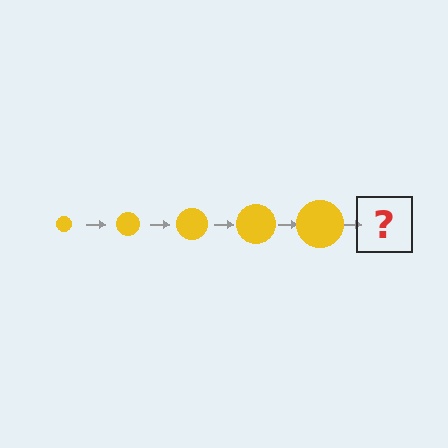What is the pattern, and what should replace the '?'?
The pattern is that the circle gets progressively larger each step. The '?' should be a yellow circle, larger than the previous one.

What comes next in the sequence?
The next element should be a yellow circle, larger than the previous one.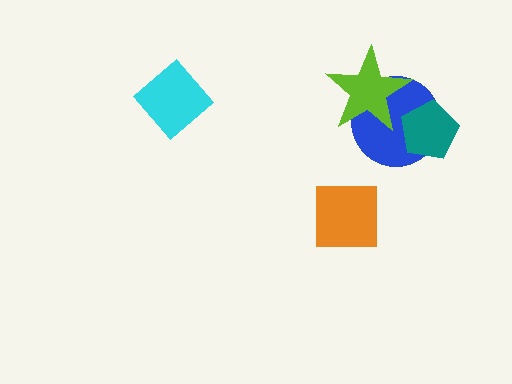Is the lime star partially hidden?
No, no other shape covers it.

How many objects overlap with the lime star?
1 object overlaps with the lime star.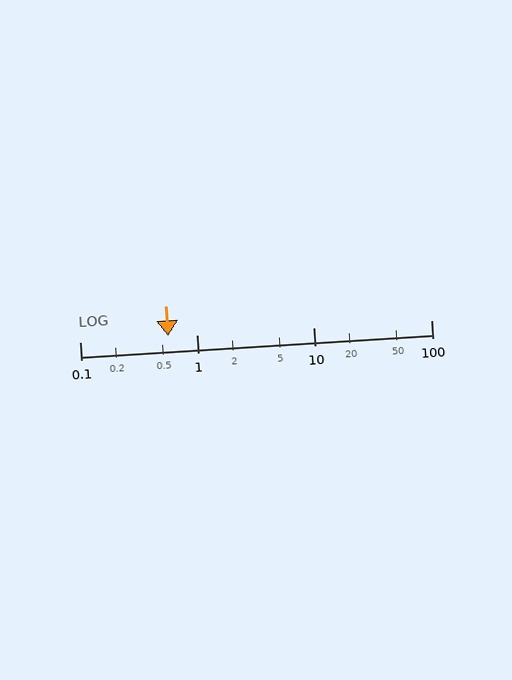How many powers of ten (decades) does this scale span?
The scale spans 3 decades, from 0.1 to 100.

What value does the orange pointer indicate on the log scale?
The pointer indicates approximately 0.57.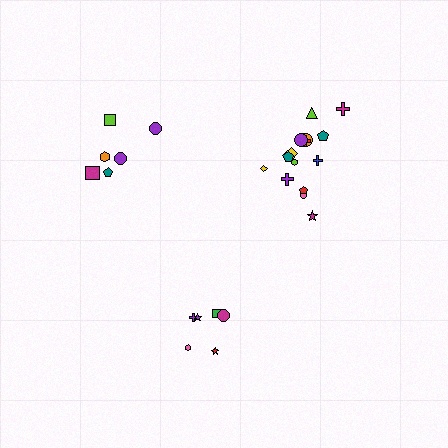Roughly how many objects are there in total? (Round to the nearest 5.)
Roughly 25 objects in total.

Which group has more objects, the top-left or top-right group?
The top-right group.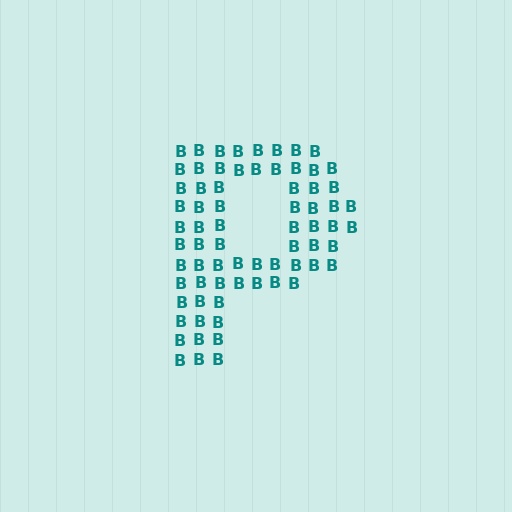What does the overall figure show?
The overall figure shows the letter P.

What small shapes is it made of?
It is made of small letter B's.